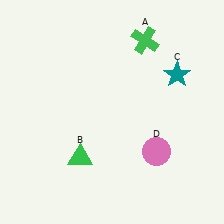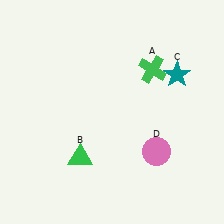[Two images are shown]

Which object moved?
The green cross (A) moved down.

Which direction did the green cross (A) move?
The green cross (A) moved down.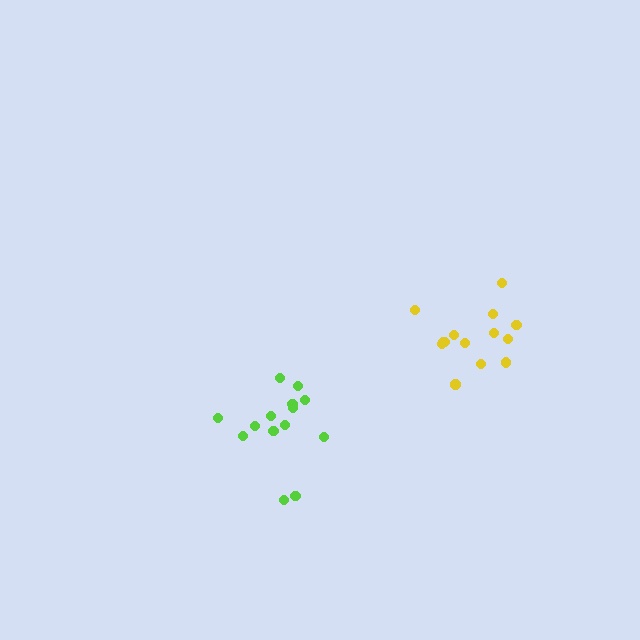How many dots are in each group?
Group 1: 14 dots, Group 2: 14 dots (28 total).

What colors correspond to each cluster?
The clusters are colored: lime, yellow.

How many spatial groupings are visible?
There are 2 spatial groupings.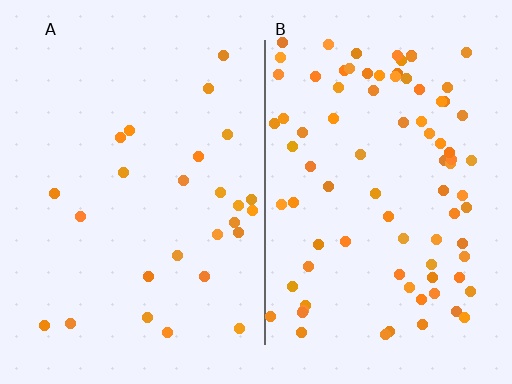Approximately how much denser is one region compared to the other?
Approximately 3.3× — region B over region A.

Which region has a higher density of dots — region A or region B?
B (the right).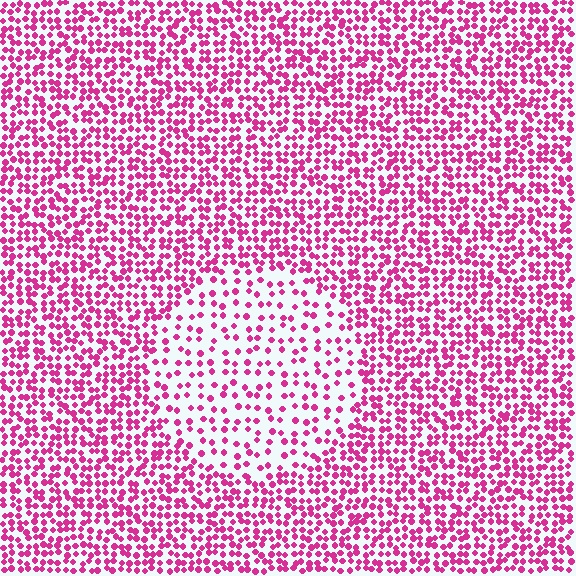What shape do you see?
I see a circle.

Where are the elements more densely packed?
The elements are more densely packed outside the circle boundary.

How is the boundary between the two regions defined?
The boundary is defined by a change in element density (approximately 2.1x ratio). All elements are the same color, size, and shape.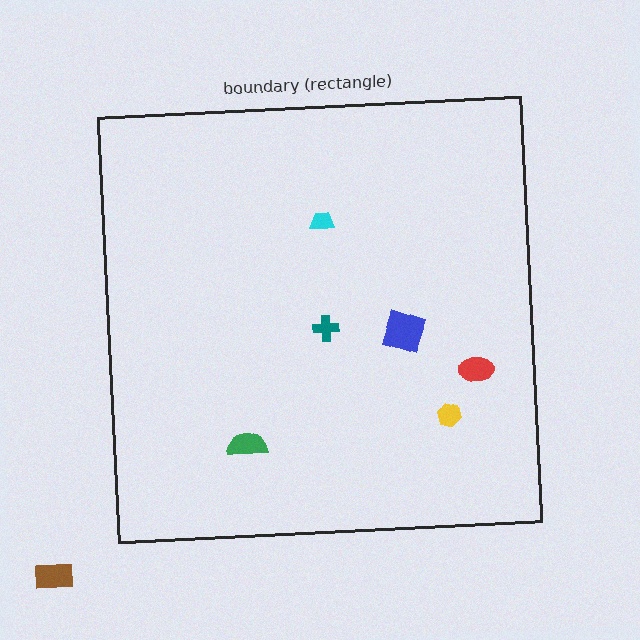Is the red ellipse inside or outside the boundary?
Inside.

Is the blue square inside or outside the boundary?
Inside.